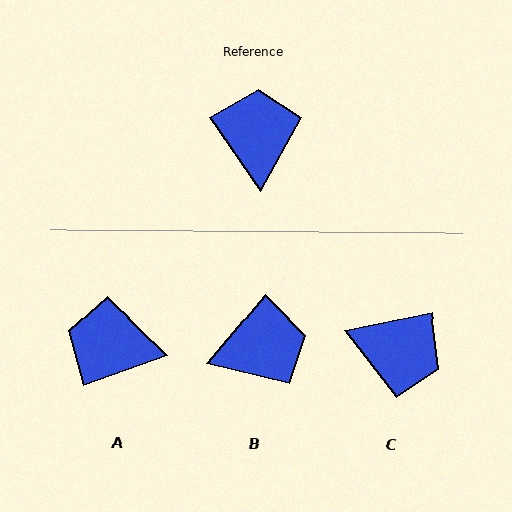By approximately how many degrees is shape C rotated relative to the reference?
Approximately 113 degrees clockwise.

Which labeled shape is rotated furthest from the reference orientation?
C, about 113 degrees away.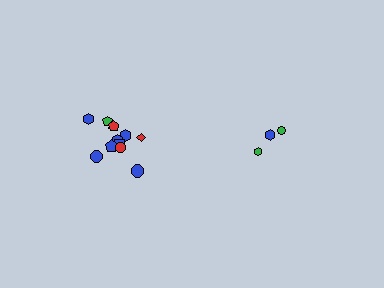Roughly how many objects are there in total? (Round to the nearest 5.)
Roughly 15 objects in total.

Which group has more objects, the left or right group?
The left group.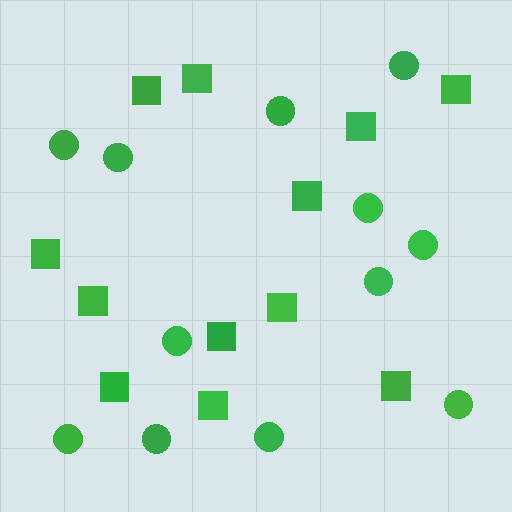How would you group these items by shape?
There are 2 groups: one group of circles (12) and one group of squares (12).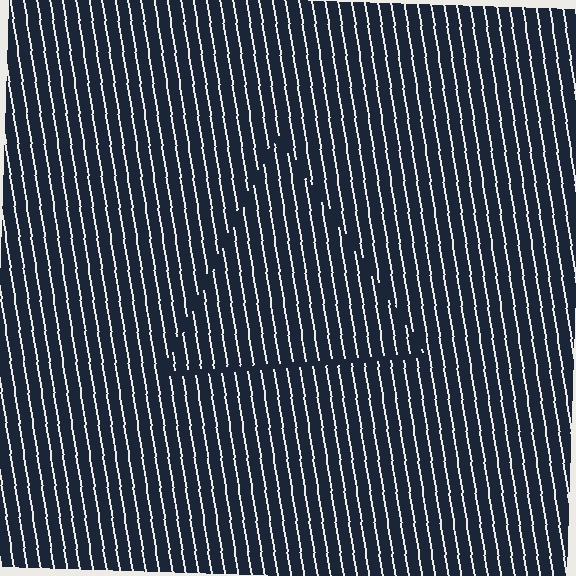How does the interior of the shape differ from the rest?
The interior of the shape contains the same grating, shifted by half a period — the contour is defined by the phase discontinuity where line-ends from the inner and outer gratings abut.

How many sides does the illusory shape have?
3 sides — the line-ends trace a triangle.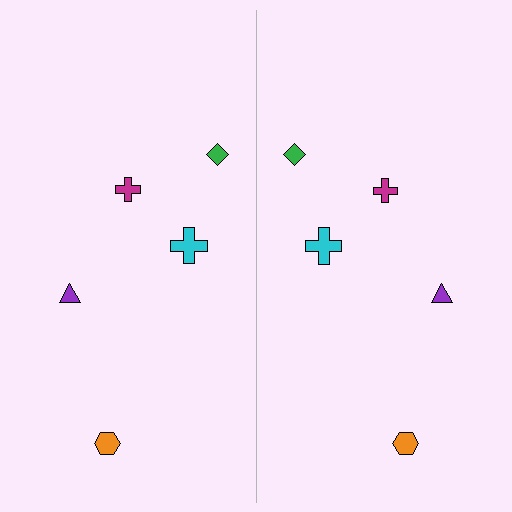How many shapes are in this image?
There are 10 shapes in this image.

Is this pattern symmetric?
Yes, this pattern has bilateral (reflection) symmetry.